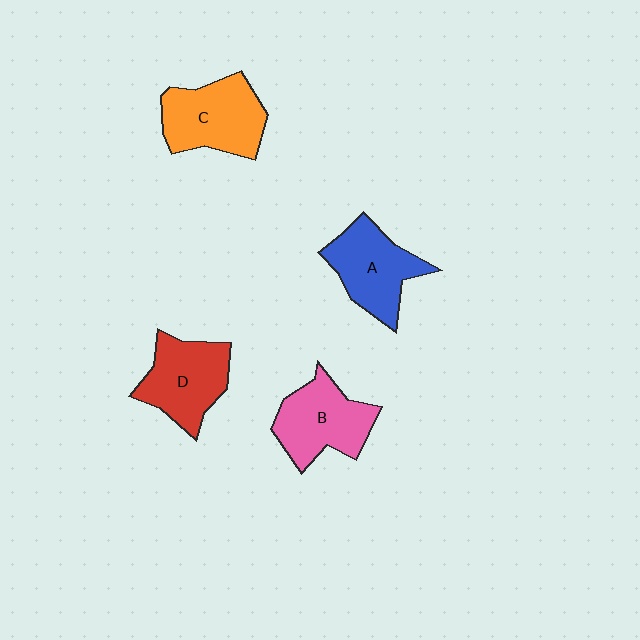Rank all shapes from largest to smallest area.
From largest to smallest: C (orange), B (pink), A (blue), D (red).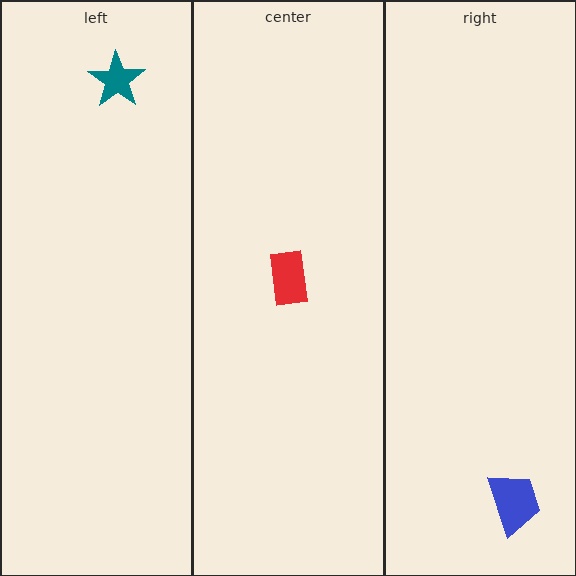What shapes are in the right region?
The blue trapezoid.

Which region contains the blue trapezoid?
The right region.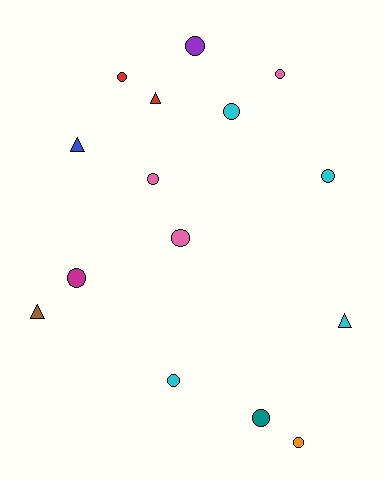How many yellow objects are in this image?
There are no yellow objects.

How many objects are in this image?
There are 15 objects.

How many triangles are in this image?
There are 4 triangles.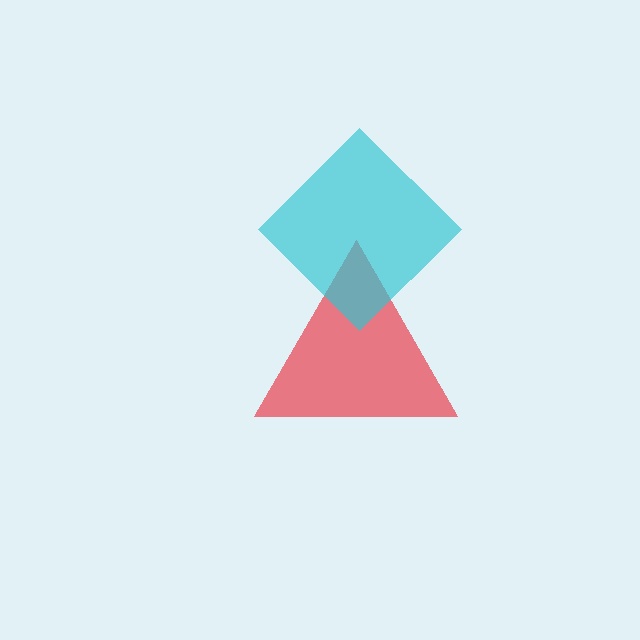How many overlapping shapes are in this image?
There are 2 overlapping shapes in the image.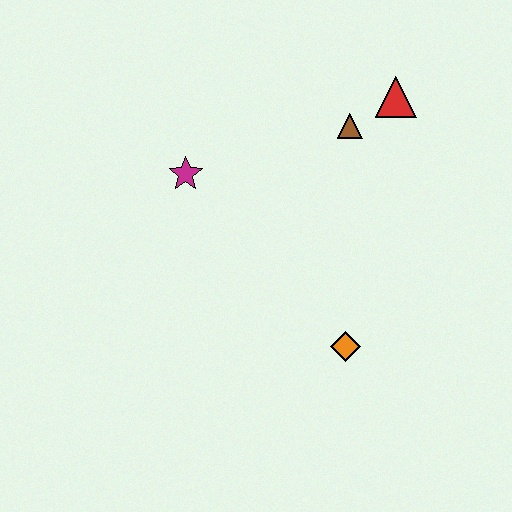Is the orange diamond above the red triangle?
No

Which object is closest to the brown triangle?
The red triangle is closest to the brown triangle.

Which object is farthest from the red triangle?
The orange diamond is farthest from the red triangle.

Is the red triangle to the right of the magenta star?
Yes